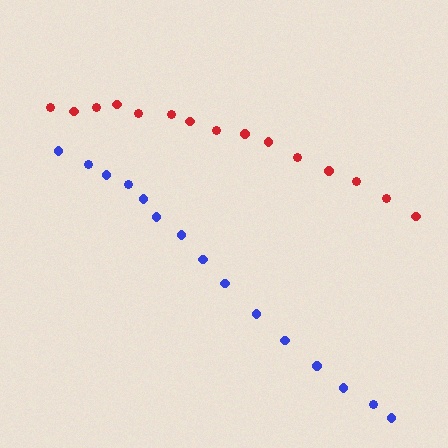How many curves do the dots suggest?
There are 2 distinct paths.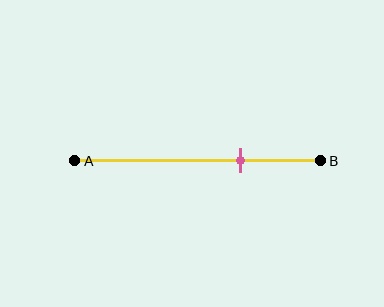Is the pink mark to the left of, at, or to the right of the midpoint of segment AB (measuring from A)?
The pink mark is to the right of the midpoint of segment AB.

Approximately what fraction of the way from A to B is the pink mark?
The pink mark is approximately 65% of the way from A to B.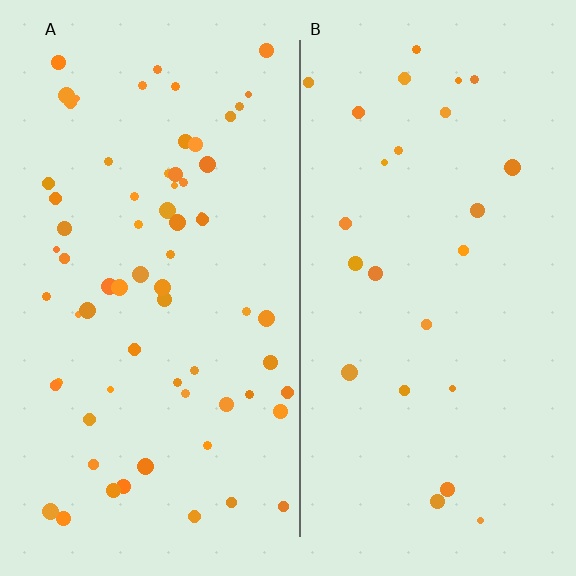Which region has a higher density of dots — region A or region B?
A (the left).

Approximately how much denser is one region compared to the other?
Approximately 2.6× — region A over region B.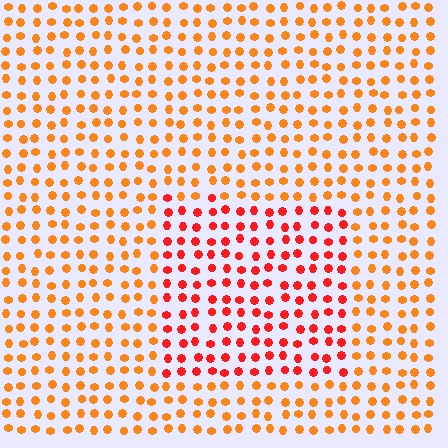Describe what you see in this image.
The image is filled with small orange elements in a uniform arrangement. A rectangle-shaped region is visible where the elements are tinted to a slightly different hue, forming a subtle color boundary.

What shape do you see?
I see a rectangle.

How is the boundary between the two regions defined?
The boundary is defined purely by a slight shift in hue (about 30 degrees). Spacing, size, and orientation are identical on both sides.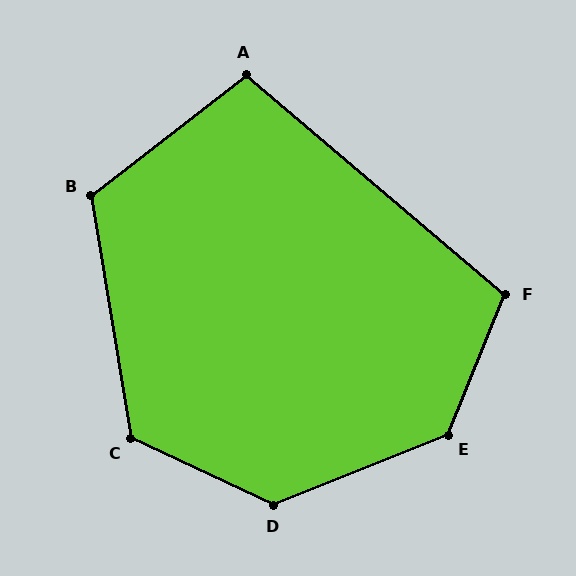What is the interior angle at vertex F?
Approximately 108 degrees (obtuse).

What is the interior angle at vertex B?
Approximately 119 degrees (obtuse).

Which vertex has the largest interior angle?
E, at approximately 134 degrees.